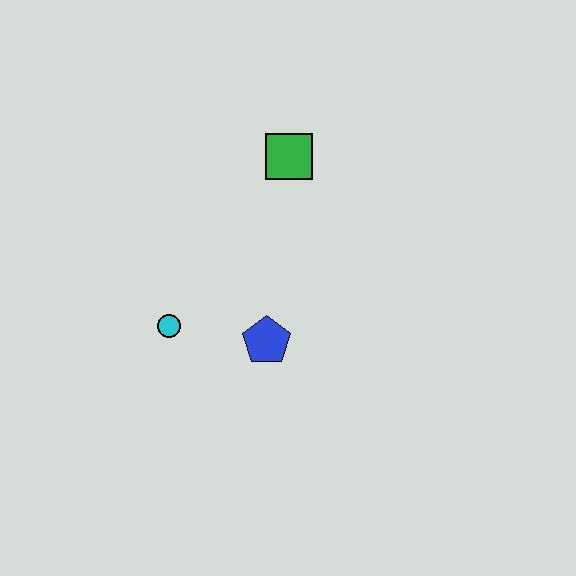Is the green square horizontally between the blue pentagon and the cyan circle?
No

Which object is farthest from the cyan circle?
The green square is farthest from the cyan circle.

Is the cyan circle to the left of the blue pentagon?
Yes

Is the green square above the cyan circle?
Yes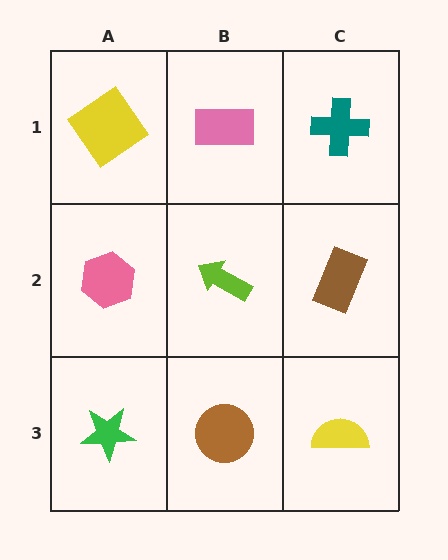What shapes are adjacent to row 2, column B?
A pink rectangle (row 1, column B), a brown circle (row 3, column B), a pink hexagon (row 2, column A), a brown rectangle (row 2, column C).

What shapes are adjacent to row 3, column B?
A lime arrow (row 2, column B), a green star (row 3, column A), a yellow semicircle (row 3, column C).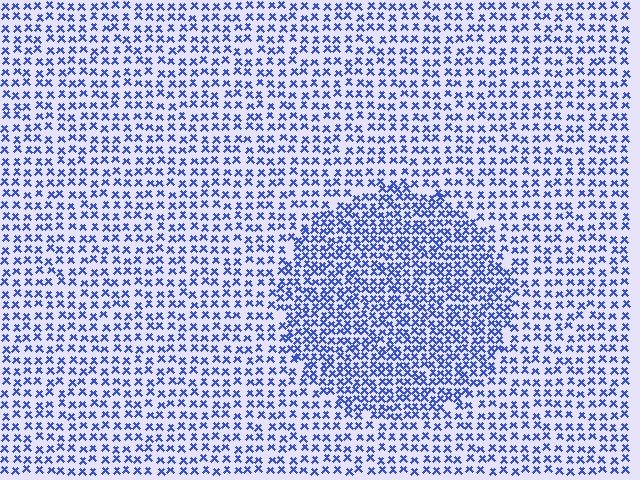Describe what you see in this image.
The image contains small blue elements arranged at two different densities. A circle-shaped region is visible where the elements are more densely packed than the surrounding area.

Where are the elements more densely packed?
The elements are more densely packed inside the circle boundary.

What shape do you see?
I see a circle.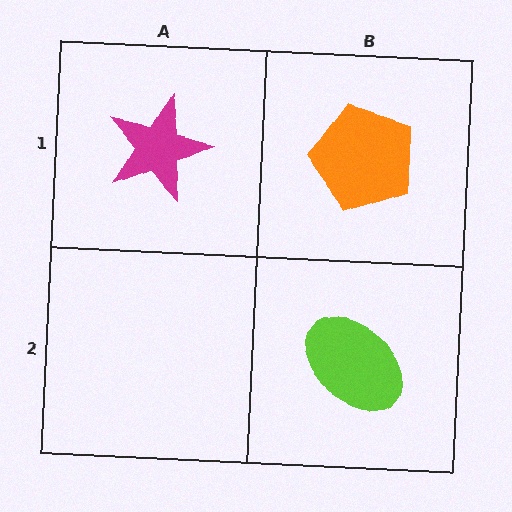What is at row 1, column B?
An orange pentagon.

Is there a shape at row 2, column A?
No, that cell is empty.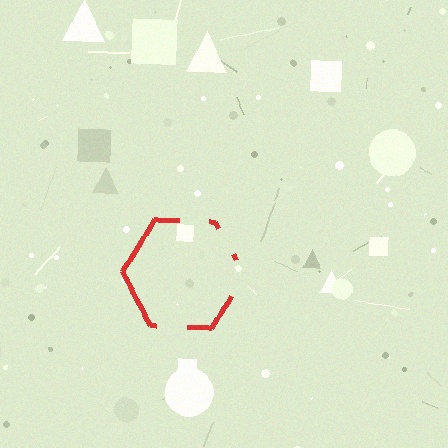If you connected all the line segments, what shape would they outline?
They would outline a hexagon.